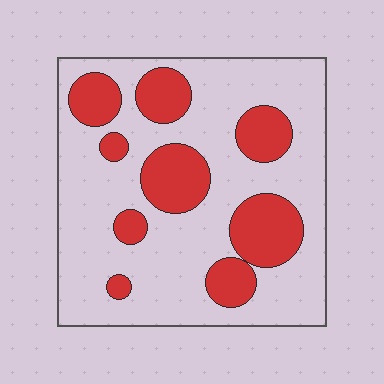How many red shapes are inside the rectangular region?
9.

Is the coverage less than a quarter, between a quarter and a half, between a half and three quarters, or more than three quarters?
Between a quarter and a half.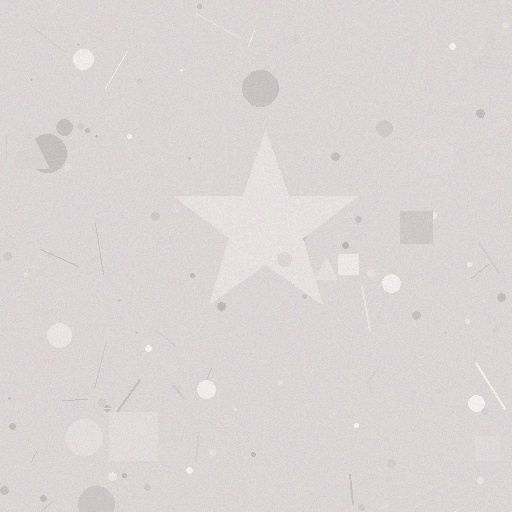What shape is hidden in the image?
A star is hidden in the image.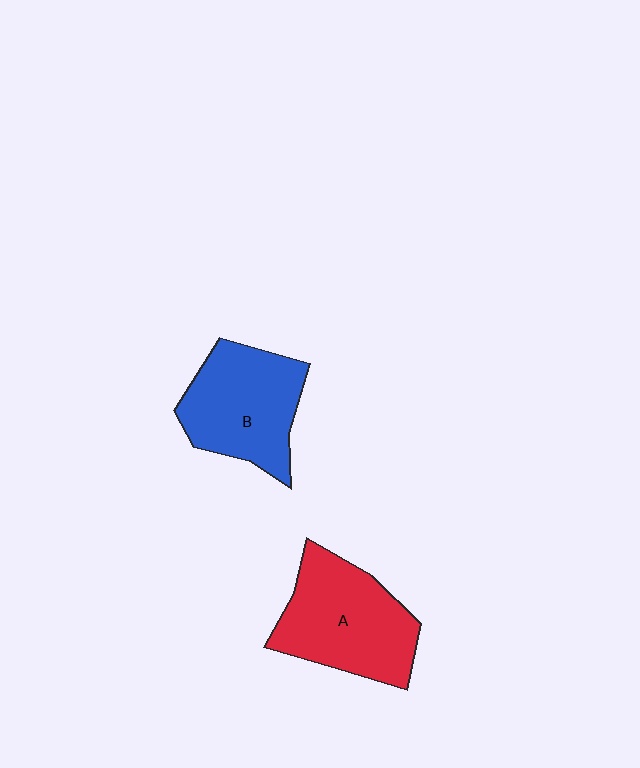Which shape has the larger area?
Shape A (red).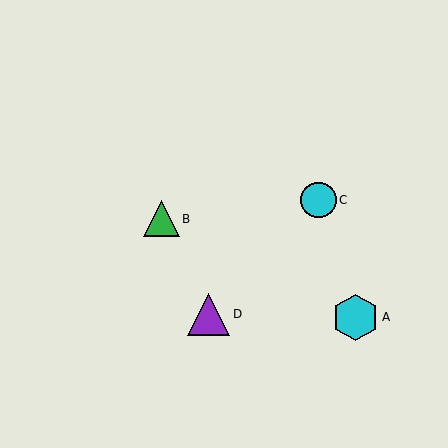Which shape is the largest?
The cyan hexagon (labeled A) is the largest.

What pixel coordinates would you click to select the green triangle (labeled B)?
Click at (162, 219) to select the green triangle B.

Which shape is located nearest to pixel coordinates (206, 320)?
The purple triangle (labeled D) at (209, 314) is nearest to that location.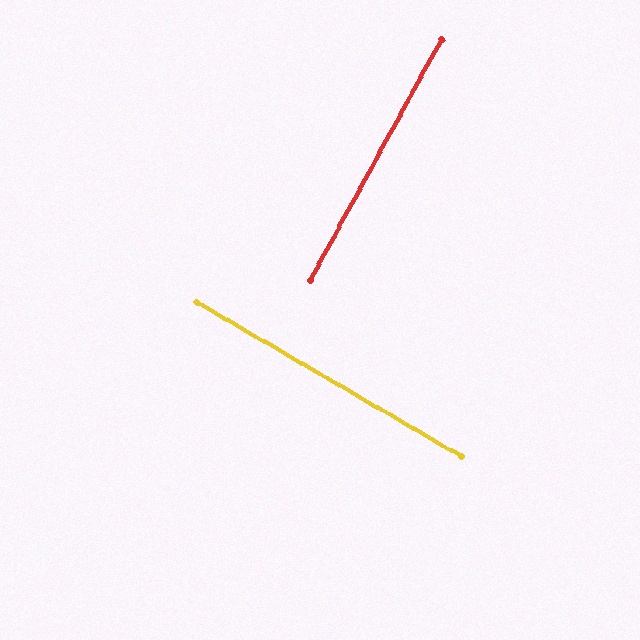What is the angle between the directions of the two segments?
Approximately 88 degrees.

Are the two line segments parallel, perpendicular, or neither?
Perpendicular — they meet at approximately 88°.